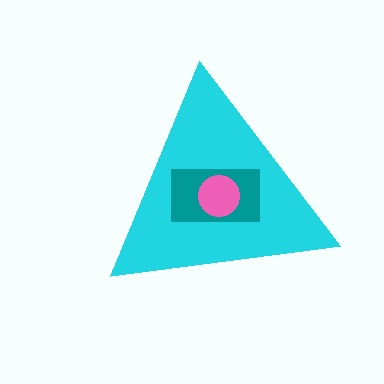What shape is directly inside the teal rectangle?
The pink circle.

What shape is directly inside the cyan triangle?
The teal rectangle.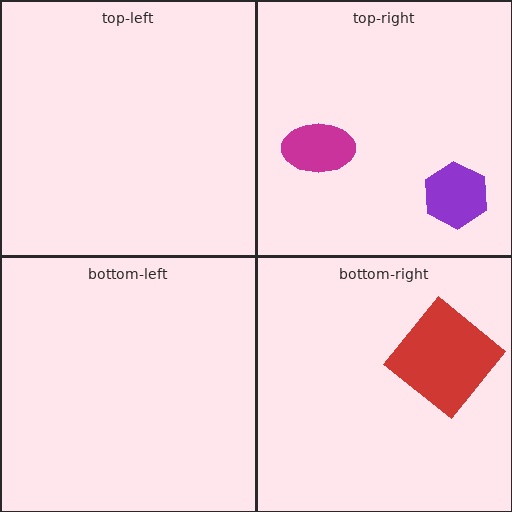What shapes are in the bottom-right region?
The red diamond.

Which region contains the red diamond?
The bottom-right region.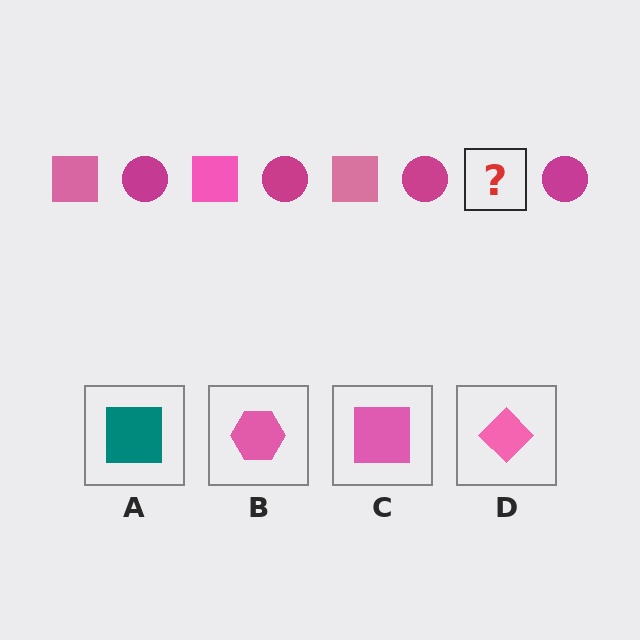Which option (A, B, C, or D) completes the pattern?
C.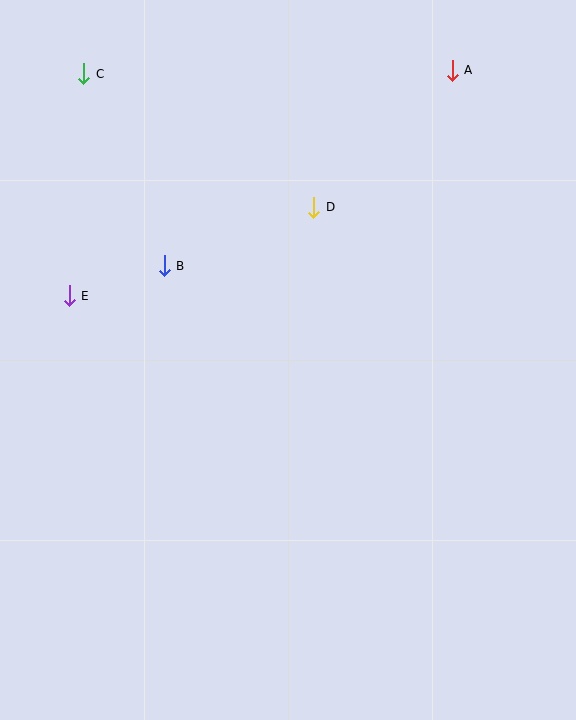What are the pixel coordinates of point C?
Point C is at (84, 74).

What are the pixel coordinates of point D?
Point D is at (314, 207).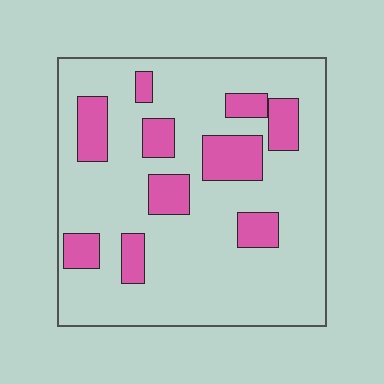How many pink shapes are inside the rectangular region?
10.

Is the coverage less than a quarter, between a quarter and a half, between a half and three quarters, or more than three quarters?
Less than a quarter.